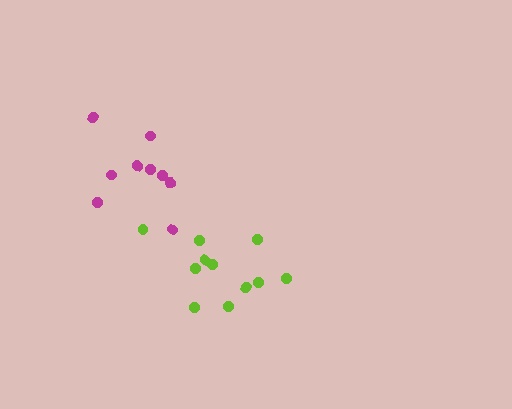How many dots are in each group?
Group 1: 11 dots, Group 2: 9 dots (20 total).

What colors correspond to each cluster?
The clusters are colored: lime, magenta.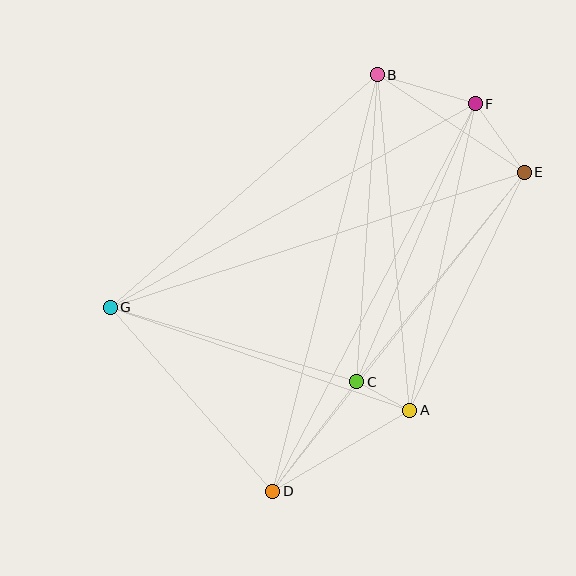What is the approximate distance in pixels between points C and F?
The distance between C and F is approximately 302 pixels.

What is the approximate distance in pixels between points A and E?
The distance between A and E is approximately 264 pixels.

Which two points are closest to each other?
Points A and C are closest to each other.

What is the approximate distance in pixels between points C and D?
The distance between C and D is approximately 138 pixels.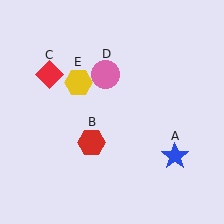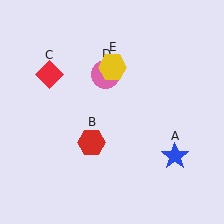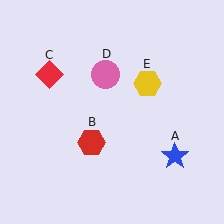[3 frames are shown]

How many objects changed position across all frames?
1 object changed position: yellow hexagon (object E).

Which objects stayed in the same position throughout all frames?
Blue star (object A) and red hexagon (object B) and red diamond (object C) and pink circle (object D) remained stationary.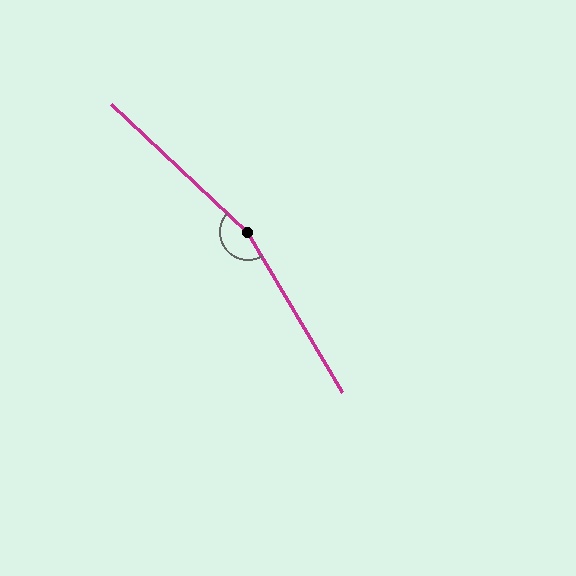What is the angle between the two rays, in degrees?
Approximately 164 degrees.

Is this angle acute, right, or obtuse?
It is obtuse.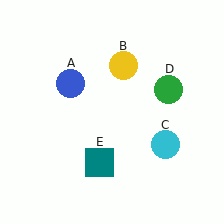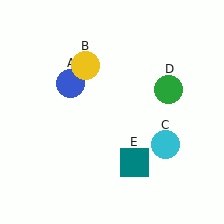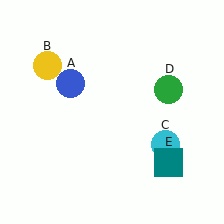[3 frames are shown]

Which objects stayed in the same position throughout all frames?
Blue circle (object A) and cyan circle (object C) and green circle (object D) remained stationary.